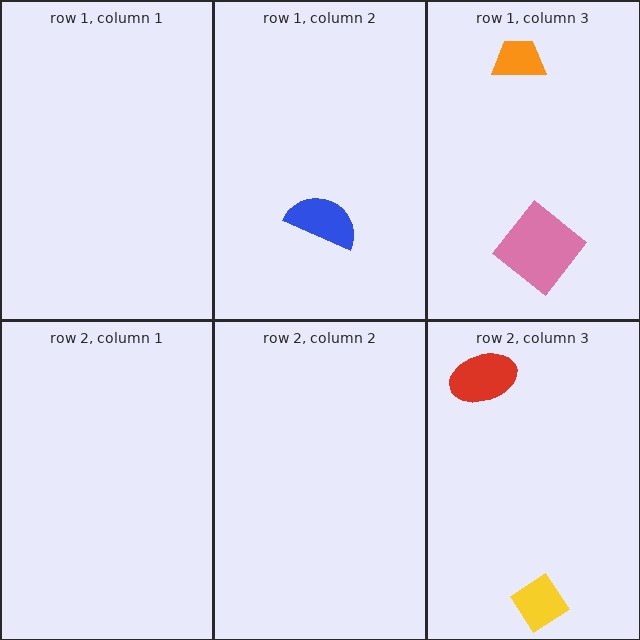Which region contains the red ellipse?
The row 2, column 3 region.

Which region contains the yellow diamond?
The row 2, column 3 region.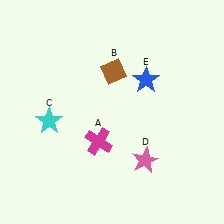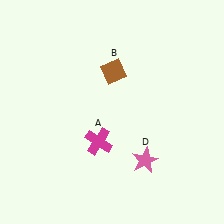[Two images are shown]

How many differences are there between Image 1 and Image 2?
There are 2 differences between the two images.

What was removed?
The blue star (E), the cyan star (C) were removed in Image 2.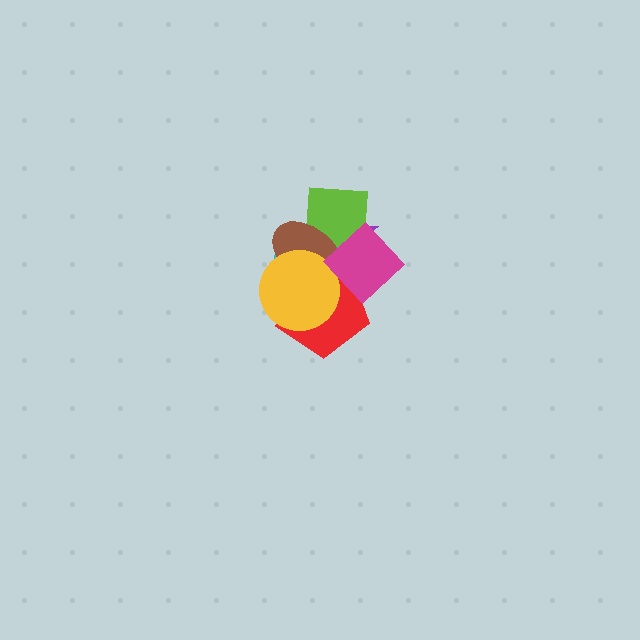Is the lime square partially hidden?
Yes, it is partially covered by another shape.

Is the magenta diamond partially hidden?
No, no other shape covers it.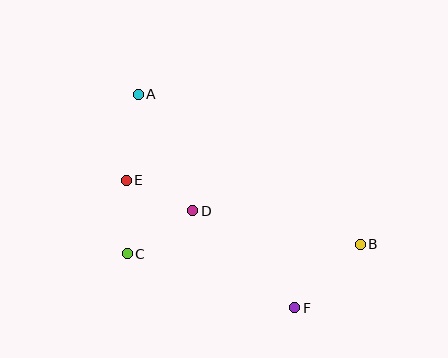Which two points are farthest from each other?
Points A and B are farthest from each other.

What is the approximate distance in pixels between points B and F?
The distance between B and F is approximately 91 pixels.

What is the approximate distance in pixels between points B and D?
The distance between B and D is approximately 171 pixels.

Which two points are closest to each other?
Points D and E are closest to each other.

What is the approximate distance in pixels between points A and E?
The distance between A and E is approximately 87 pixels.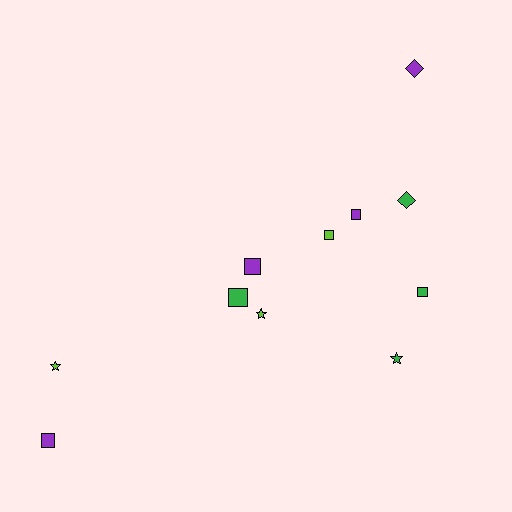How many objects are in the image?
There are 11 objects.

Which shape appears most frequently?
Square, with 6 objects.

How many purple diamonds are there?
There is 1 purple diamond.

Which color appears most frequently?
Green, with 4 objects.